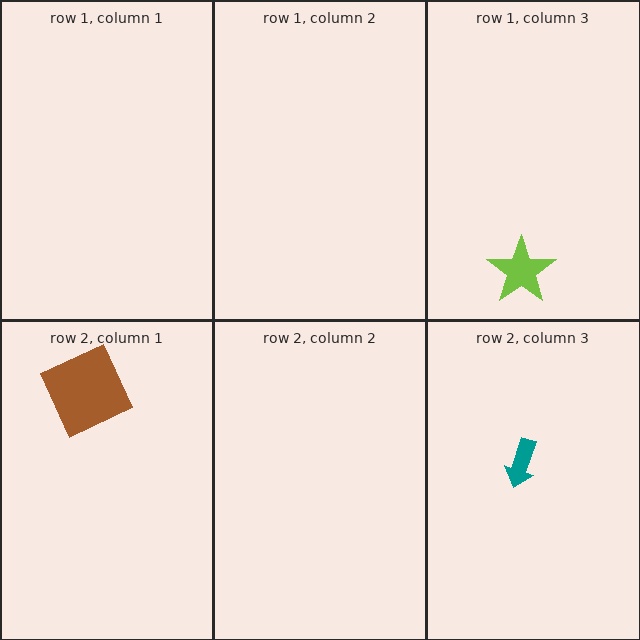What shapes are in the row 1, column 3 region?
The lime star.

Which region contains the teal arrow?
The row 2, column 3 region.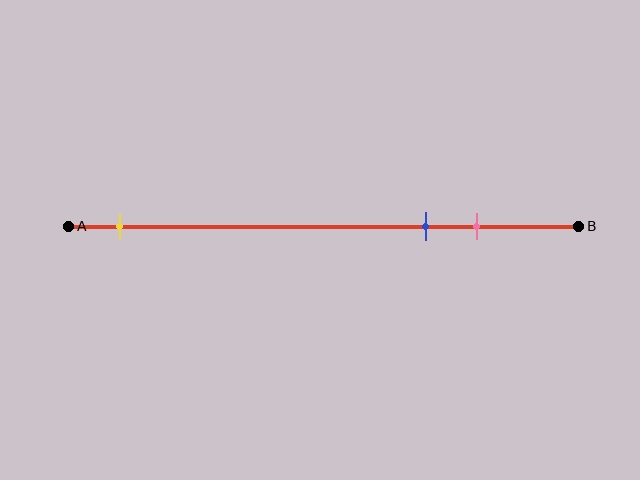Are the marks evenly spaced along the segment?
No, the marks are not evenly spaced.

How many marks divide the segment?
There are 3 marks dividing the segment.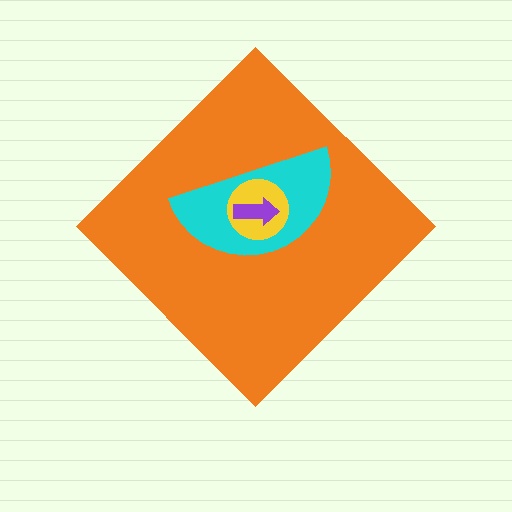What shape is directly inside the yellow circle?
The purple arrow.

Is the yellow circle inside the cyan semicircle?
Yes.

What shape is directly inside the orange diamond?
The cyan semicircle.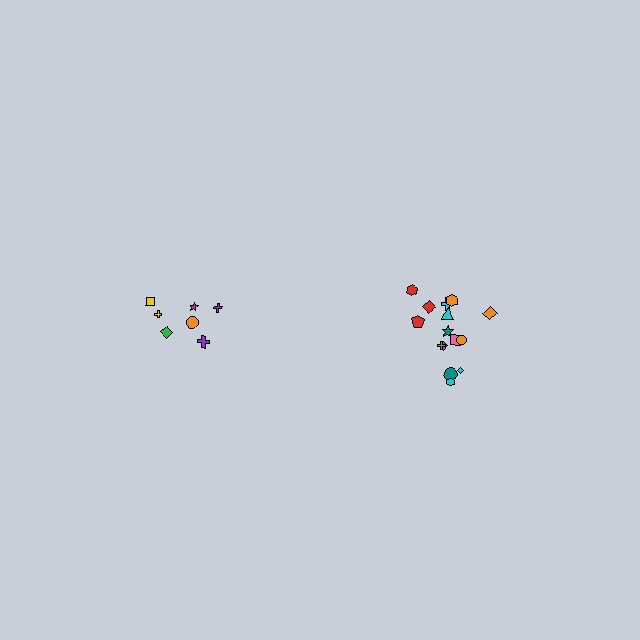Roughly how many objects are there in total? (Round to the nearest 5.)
Roughly 20 objects in total.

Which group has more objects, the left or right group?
The right group.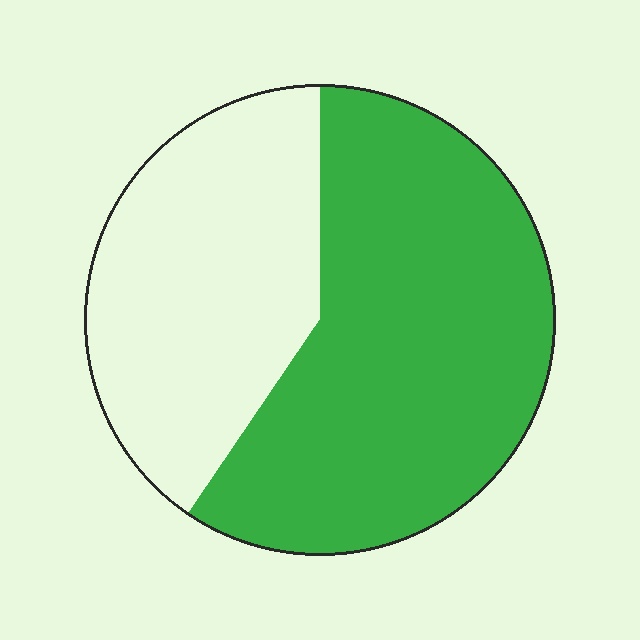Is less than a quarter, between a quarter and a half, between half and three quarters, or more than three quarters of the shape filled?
Between half and three quarters.